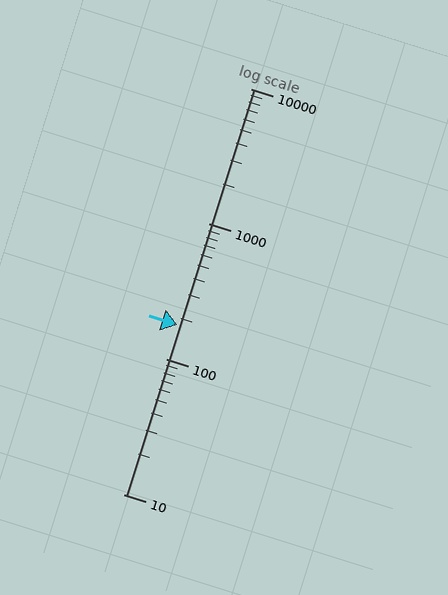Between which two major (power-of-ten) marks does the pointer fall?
The pointer is between 100 and 1000.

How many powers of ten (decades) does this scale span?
The scale spans 3 decades, from 10 to 10000.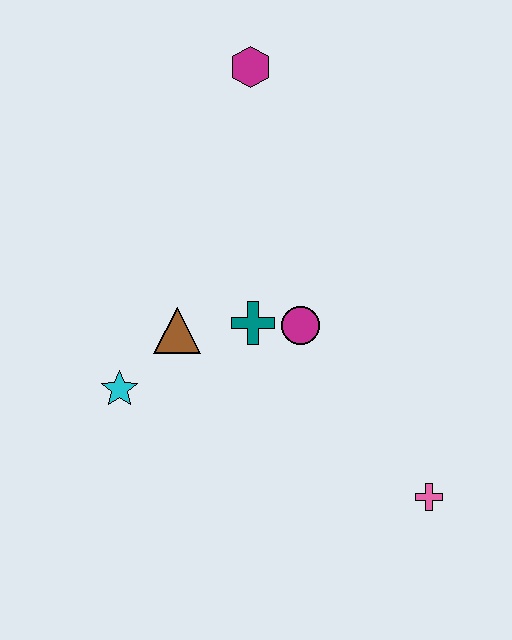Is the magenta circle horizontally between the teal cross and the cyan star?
No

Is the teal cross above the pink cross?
Yes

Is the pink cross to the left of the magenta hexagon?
No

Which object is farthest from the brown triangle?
The pink cross is farthest from the brown triangle.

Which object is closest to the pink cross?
The magenta circle is closest to the pink cross.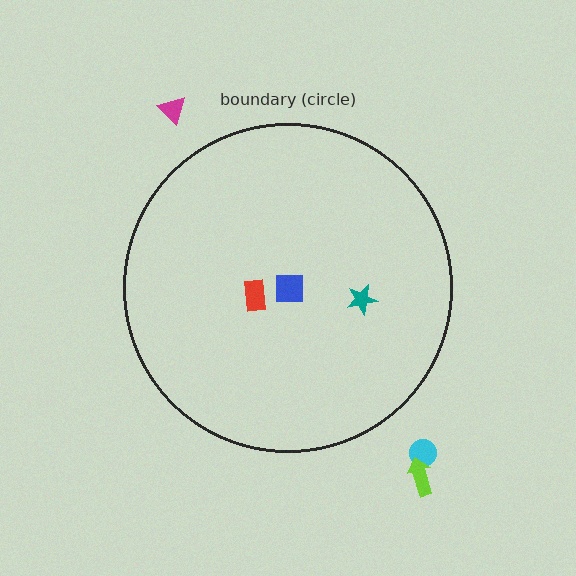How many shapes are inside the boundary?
3 inside, 3 outside.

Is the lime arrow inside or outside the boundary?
Outside.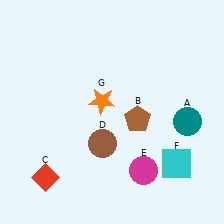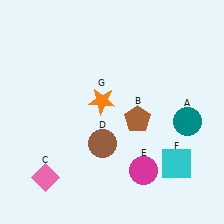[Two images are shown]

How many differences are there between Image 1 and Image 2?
There is 1 difference between the two images.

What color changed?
The diamond (C) changed from red in Image 1 to pink in Image 2.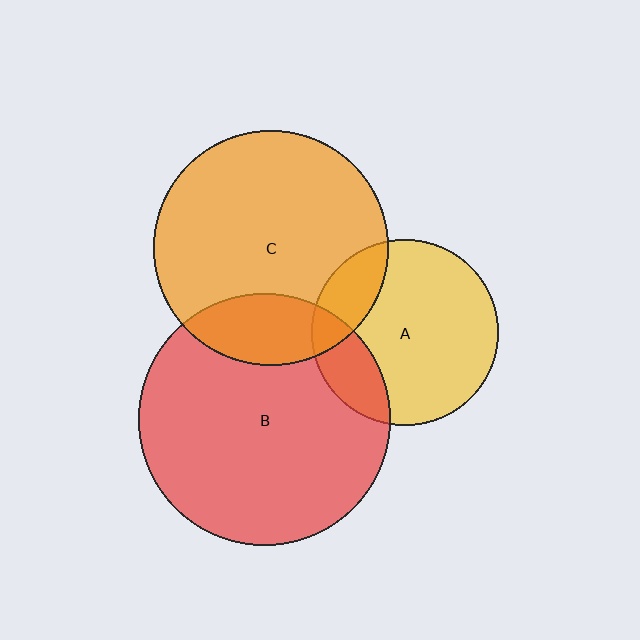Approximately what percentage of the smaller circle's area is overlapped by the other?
Approximately 20%.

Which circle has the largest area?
Circle B (red).